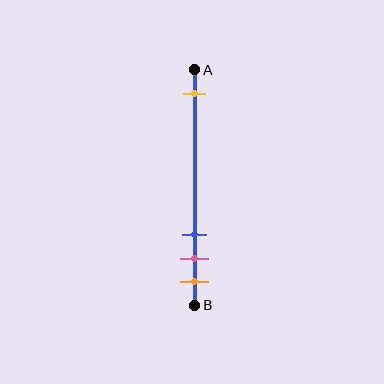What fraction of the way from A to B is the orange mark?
The orange mark is approximately 90% (0.9) of the way from A to B.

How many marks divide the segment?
There are 4 marks dividing the segment.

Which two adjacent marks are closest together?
The pink and orange marks are the closest adjacent pair.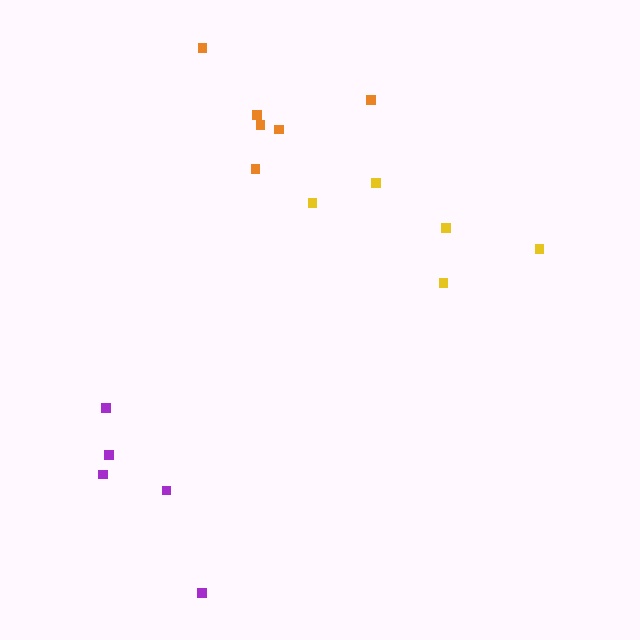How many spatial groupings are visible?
There are 3 spatial groupings.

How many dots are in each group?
Group 1: 6 dots, Group 2: 5 dots, Group 3: 5 dots (16 total).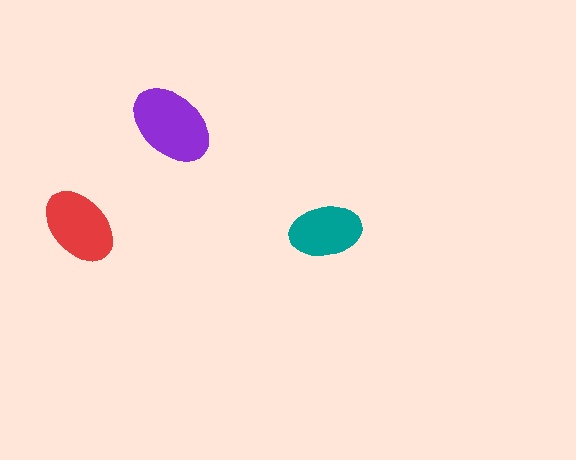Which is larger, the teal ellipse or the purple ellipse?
The purple one.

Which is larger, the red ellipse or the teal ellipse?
The red one.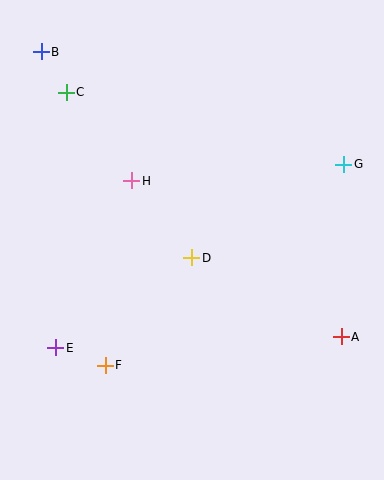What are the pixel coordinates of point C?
Point C is at (66, 92).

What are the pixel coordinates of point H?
Point H is at (132, 181).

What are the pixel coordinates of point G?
Point G is at (344, 164).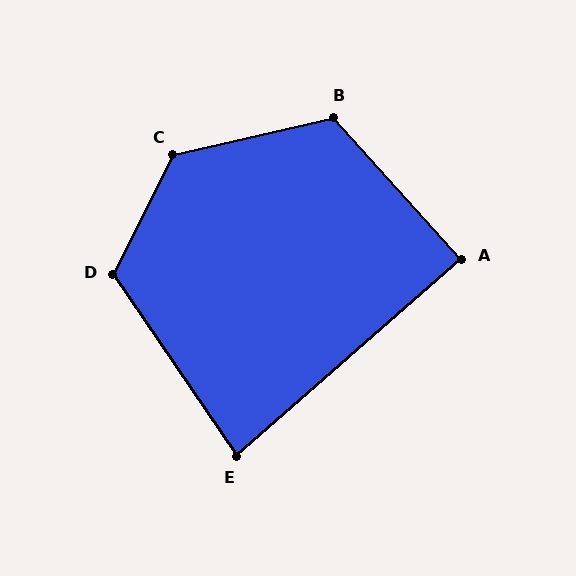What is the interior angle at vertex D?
Approximately 119 degrees (obtuse).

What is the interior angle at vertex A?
Approximately 89 degrees (approximately right).